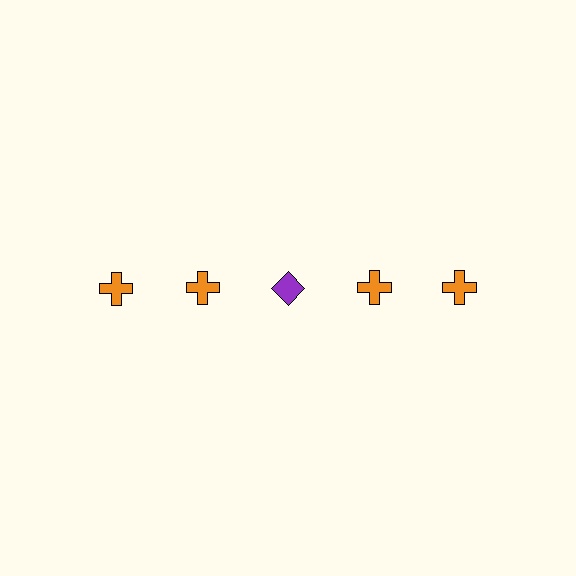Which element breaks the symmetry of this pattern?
The purple diamond in the top row, center column breaks the symmetry. All other shapes are orange crosses.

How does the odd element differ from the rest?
It differs in both color (purple instead of orange) and shape (diamond instead of cross).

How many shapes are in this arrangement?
There are 5 shapes arranged in a grid pattern.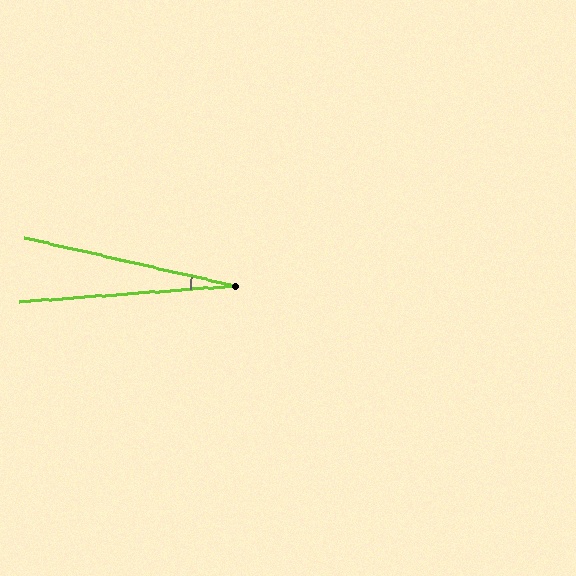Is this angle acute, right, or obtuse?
It is acute.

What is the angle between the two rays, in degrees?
Approximately 17 degrees.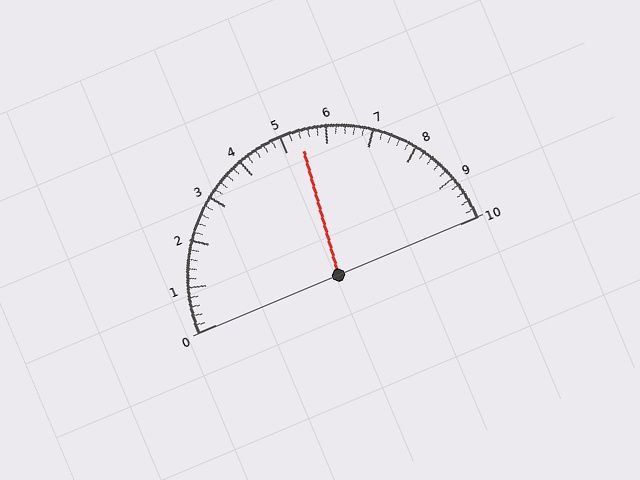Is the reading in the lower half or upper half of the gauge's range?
The reading is in the upper half of the range (0 to 10).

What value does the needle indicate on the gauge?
The needle indicates approximately 5.4.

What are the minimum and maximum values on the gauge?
The gauge ranges from 0 to 10.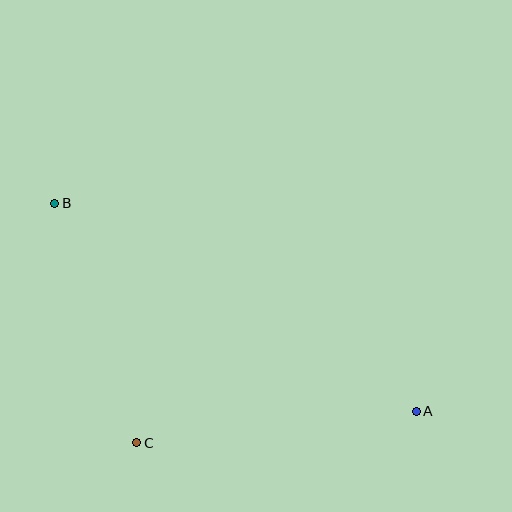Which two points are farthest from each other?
Points A and B are farthest from each other.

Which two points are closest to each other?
Points B and C are closest to each other.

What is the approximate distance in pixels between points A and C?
The distance between A and C is approximately 281 pixels.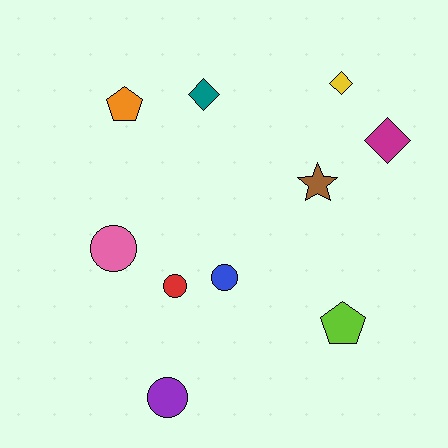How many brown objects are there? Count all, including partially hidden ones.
There is 1 brown object.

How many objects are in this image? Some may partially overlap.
There are 10 objects.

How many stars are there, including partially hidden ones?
There is 1 star.